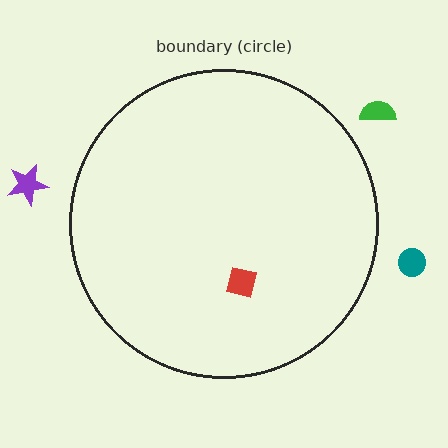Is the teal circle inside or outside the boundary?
Outside.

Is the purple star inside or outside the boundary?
Outside.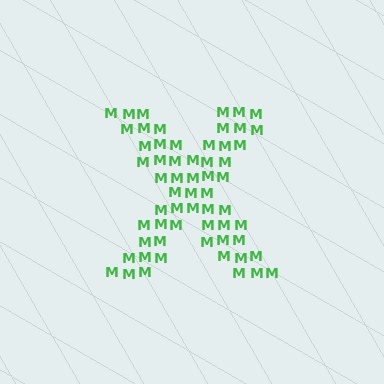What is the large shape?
The large shape is the letter X.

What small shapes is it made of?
It is made of small letter M's.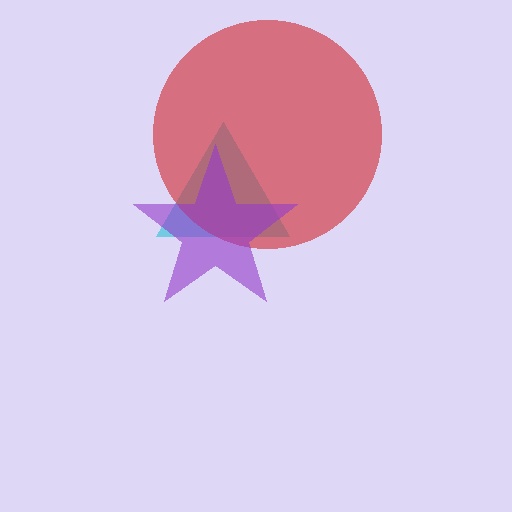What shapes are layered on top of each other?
The layered shapes are: a cyan triangle, a red circle, a purple star.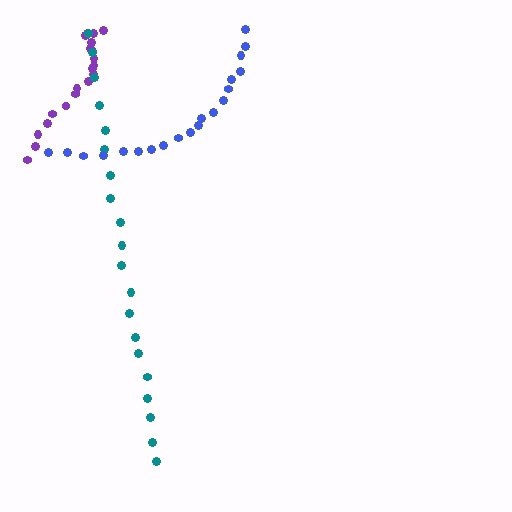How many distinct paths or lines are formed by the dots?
There are 3 distinct paths.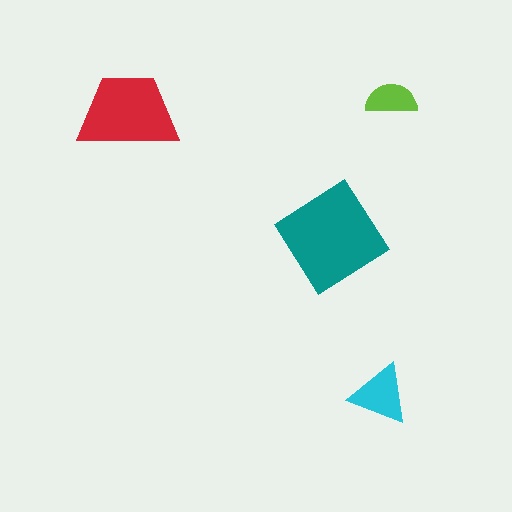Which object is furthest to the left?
The red trapezoid is leftmost.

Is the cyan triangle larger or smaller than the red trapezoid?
Smaller.